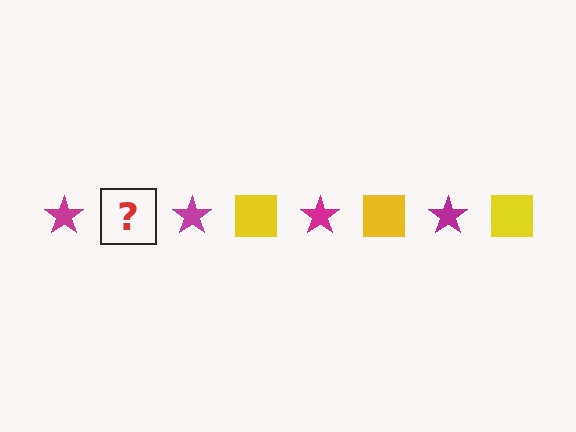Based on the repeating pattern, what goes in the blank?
The blank should be a yellow square.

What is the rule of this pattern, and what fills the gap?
The rule is that the pattern alternates between magenta star and yellow square. The gap should be filled with a yellow square.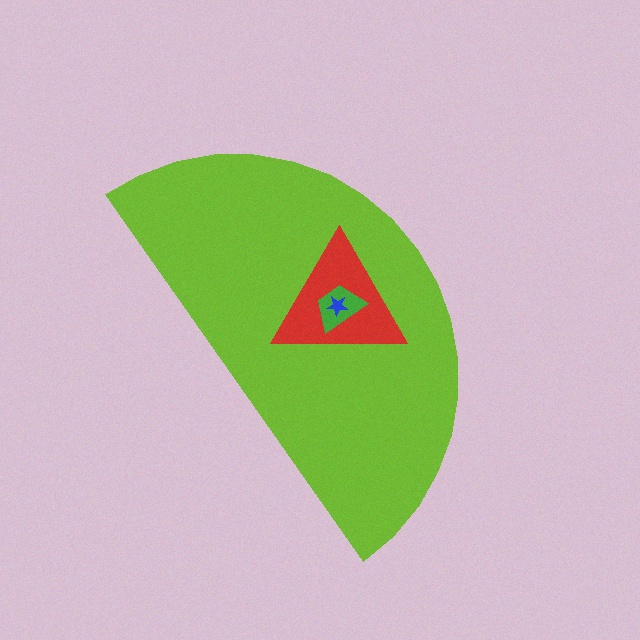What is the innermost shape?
The blue star.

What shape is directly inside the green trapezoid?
The blue star.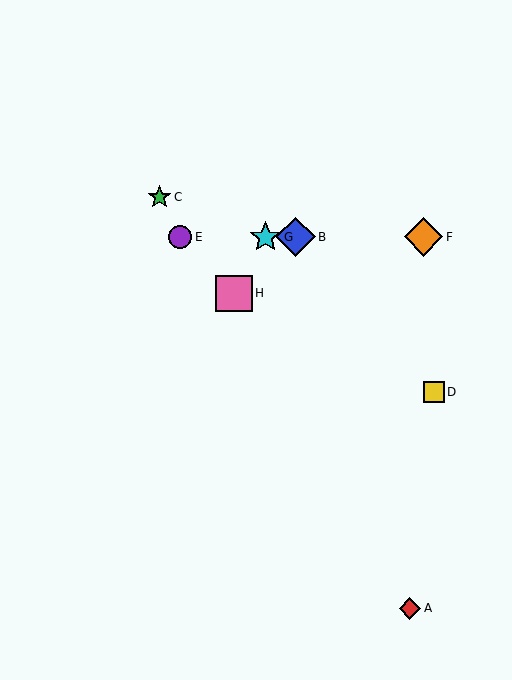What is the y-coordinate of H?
Object H is at y≈293.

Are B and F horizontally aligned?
Yes, both are at y≈237.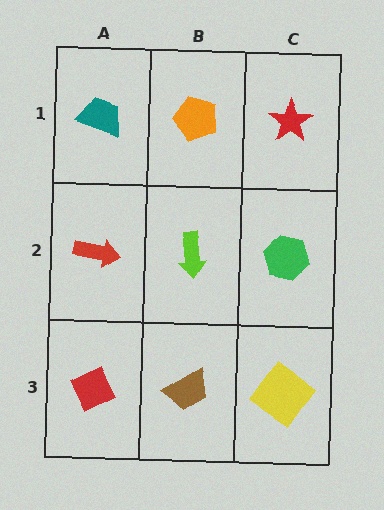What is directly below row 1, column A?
A red arrow.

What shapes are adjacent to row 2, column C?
A red star (row 1, column C), a yellow diamond (row 3, column C), a lime arrow (row 2, column B).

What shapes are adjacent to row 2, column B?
An orange pentagon (row 1, column B), a brown trapezoid (row 3, column B), a red arrow (row 2, column A), a green hexagon (row 2, column C).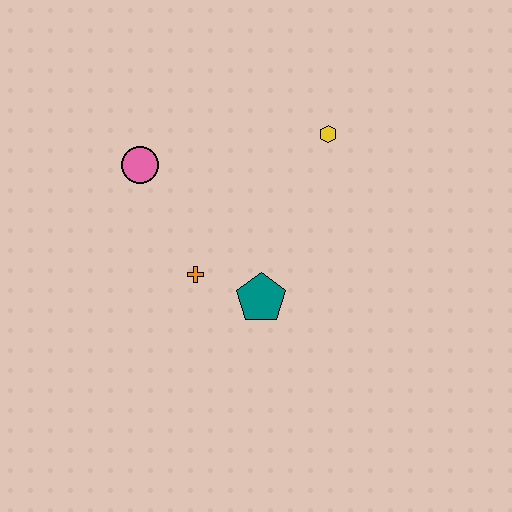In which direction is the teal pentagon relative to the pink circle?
The teal pentagon is below the pink circle.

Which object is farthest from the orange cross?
The yellow hexagon is farthest from the orange cross.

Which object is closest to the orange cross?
The teal pentagon is closest to the orange cross.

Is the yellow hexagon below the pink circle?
No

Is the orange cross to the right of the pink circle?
Yes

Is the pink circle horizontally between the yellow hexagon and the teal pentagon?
No